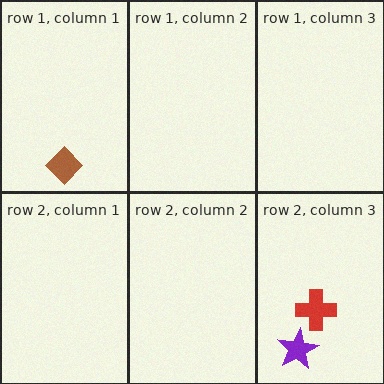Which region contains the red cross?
The row 2, column 3 region.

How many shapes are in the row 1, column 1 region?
1.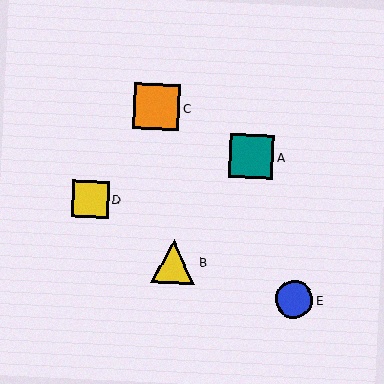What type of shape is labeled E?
Shape E is a blue circle.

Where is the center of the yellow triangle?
The center of the yellow triangle is at (173, 261).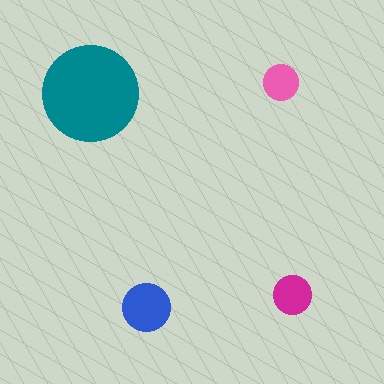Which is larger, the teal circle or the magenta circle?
The teal one.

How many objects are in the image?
There are 4 objects in the image.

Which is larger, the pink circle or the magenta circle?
The magenta one.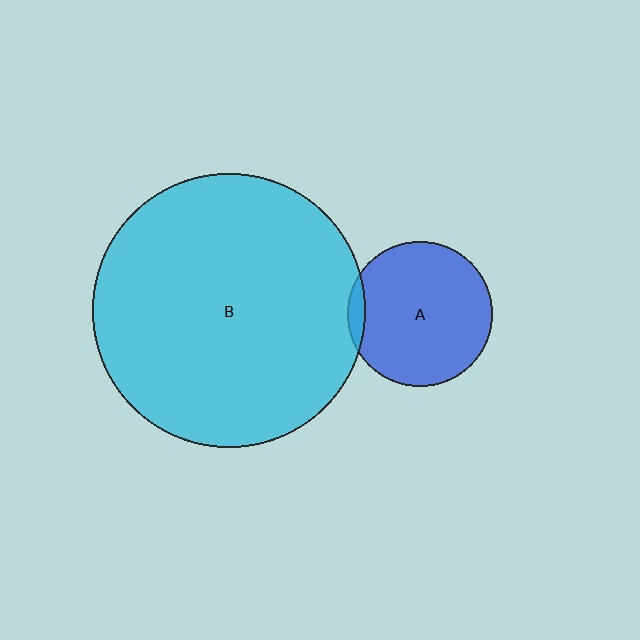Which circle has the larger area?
Circle B (cyan).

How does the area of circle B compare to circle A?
Approximately 3.6 times.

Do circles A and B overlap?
Yes.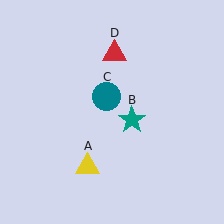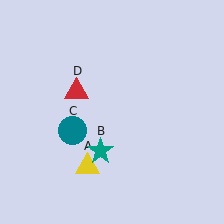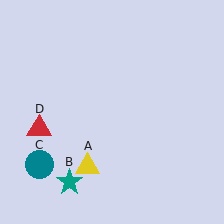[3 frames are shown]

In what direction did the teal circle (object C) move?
The teal circle (object C) moved down and to the left.